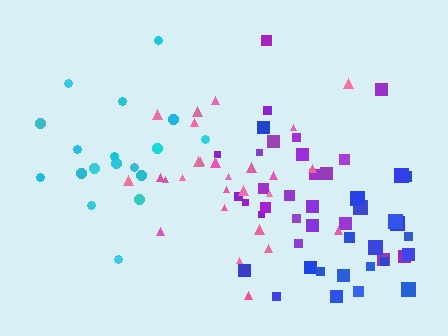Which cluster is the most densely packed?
Purple.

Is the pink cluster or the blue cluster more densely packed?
Pink.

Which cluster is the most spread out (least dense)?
Blue.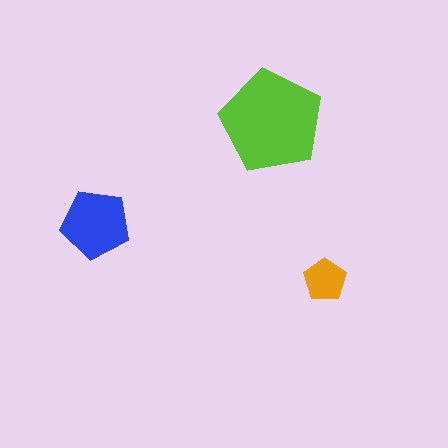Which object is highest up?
The lime pentagon is topmost.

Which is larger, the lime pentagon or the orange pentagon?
The lime one.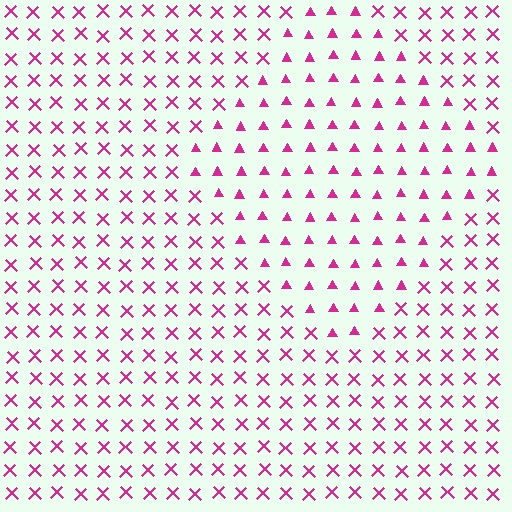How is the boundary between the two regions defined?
The boundary is defined by a change in element shape: triangles inside vs. X marks outside. All elements share the same color and spacing.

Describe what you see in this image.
The image is filled with small magenta elements arranged in a uniform grid. A diamond-shaped region contains triangles, while the surrounding area contains X marks. The boundary is defined purely by the change in element shape.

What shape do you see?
I see a diamond.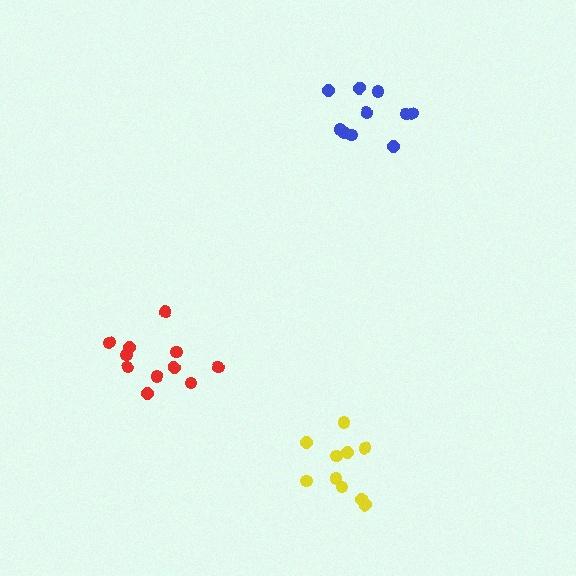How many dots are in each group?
Group 1: 10 dots, Group 2: 11 dots, Group 3: 10 dots (31 total).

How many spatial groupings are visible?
There are 3 spatial groupings.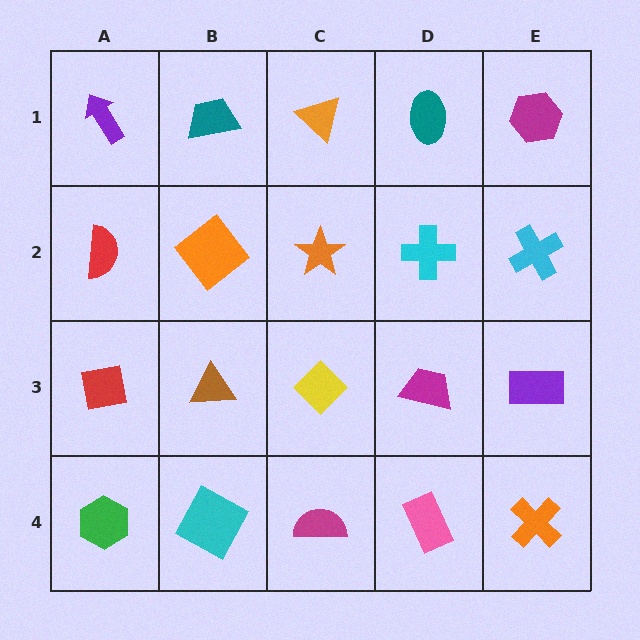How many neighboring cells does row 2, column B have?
4.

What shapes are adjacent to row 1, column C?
An orange star (row 2, column C), a teal trapezoid (row 1, column B), a teal ellipse (row 1, column D).